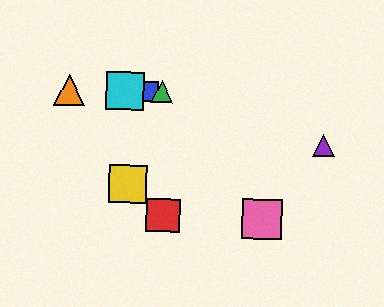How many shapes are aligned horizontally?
4 shapes (the blue square, the green triangle, the orange triangle, the cyan square) are aligned horizontally.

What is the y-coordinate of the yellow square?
The yellow square is at y≈184.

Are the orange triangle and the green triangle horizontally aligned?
Yes, both are at y≈90.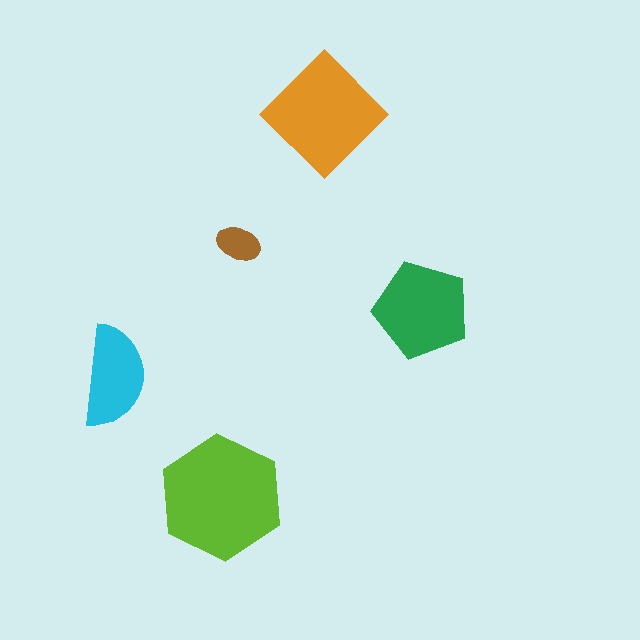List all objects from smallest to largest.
The brown ellipse, the cyan semicircle, the green pentagon, the orange diamond, the lime hexagon.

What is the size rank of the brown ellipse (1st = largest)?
5th.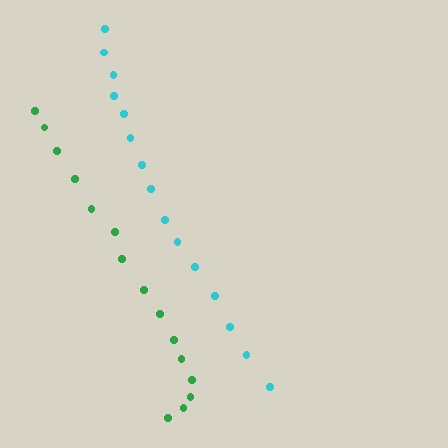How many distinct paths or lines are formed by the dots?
There are 2 distinct paths.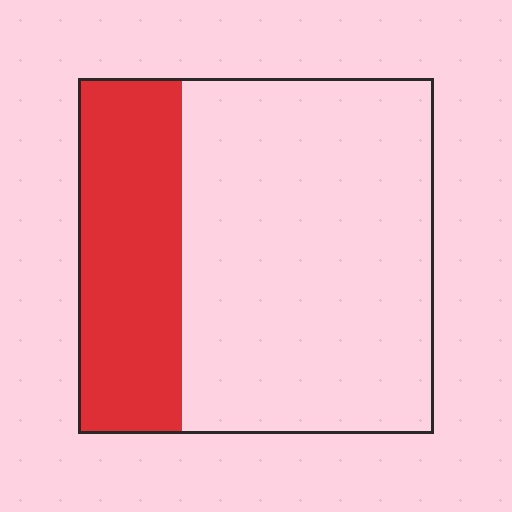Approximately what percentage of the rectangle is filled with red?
Approximately 30%.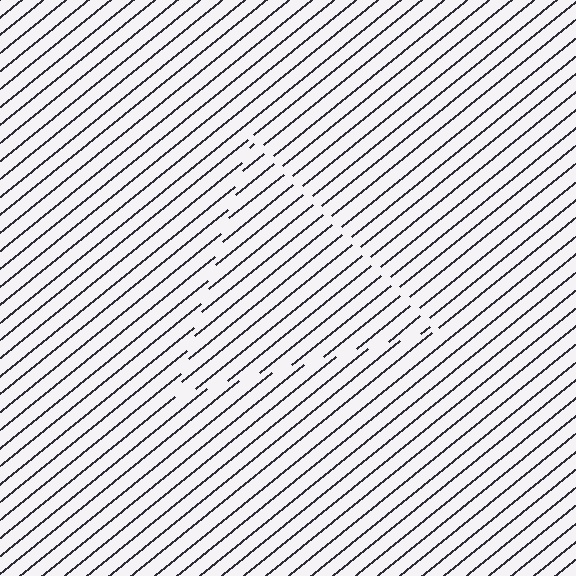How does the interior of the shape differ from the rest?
The interior of the shape contains the same grating, shifted by half a period — the contour is defined by the phase discontinuity where line-ends from the inner and outer gratings abut.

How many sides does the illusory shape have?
3 sides — the line-ends trace a triangle.